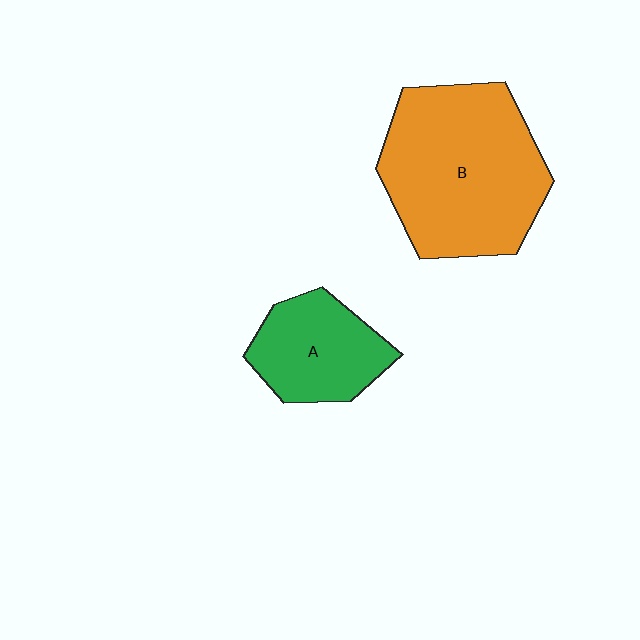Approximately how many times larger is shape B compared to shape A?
Approximately 2.0 times.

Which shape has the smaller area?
Shape A (green).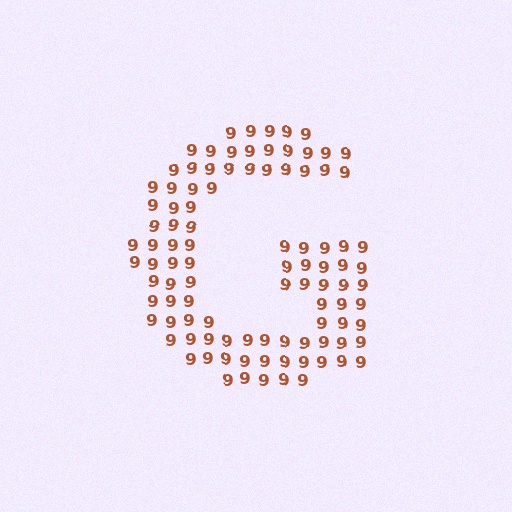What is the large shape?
The large shape is the letter G.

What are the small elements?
The small elements are digit 9's.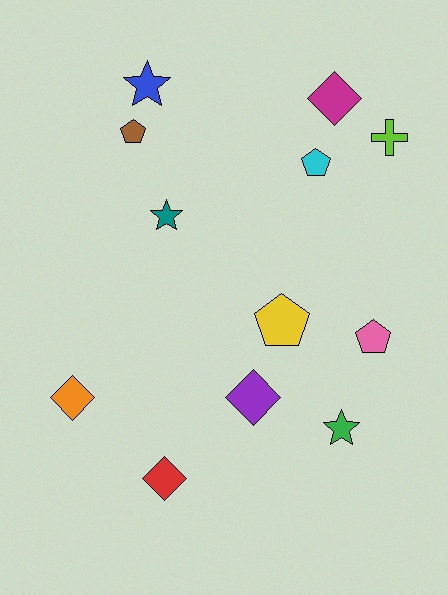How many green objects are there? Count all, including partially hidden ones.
There is 1 green object.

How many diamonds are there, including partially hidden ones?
There are 4 diamonds.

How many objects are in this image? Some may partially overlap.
There are 12 objects.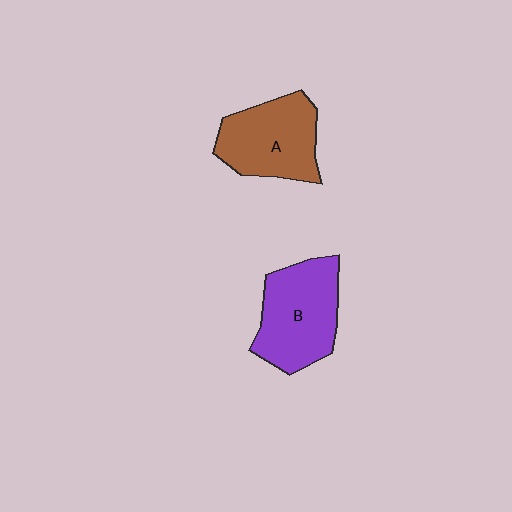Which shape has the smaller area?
Shape A (brown).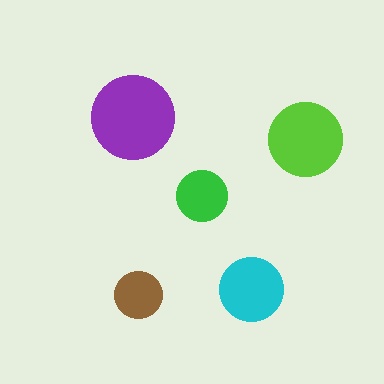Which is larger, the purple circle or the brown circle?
The purple one.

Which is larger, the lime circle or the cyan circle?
The lime one.